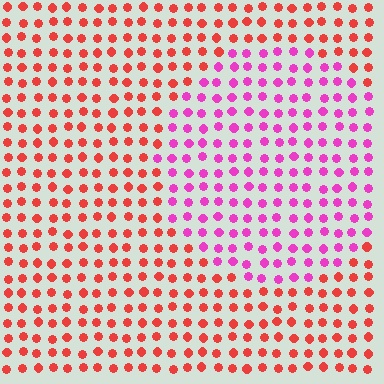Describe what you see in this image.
The image is filled with small red elements in a uniform arrangement. A circle-shaped region is visible where the elements are tinted to a slightly different hue, forming a subtle color boundary.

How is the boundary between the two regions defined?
The boundary is defined purely by a slight shift in hue (about 49 degrees). Spacing, size, and orientation are identical on both sides.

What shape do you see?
I see a circle.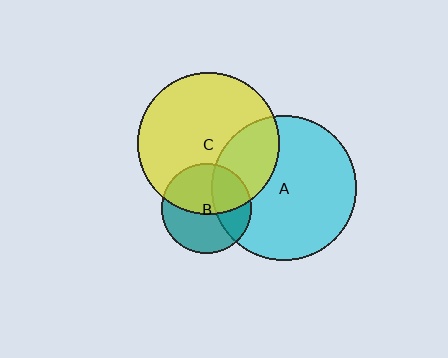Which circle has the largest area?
Circle A (cyan).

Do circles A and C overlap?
Yes.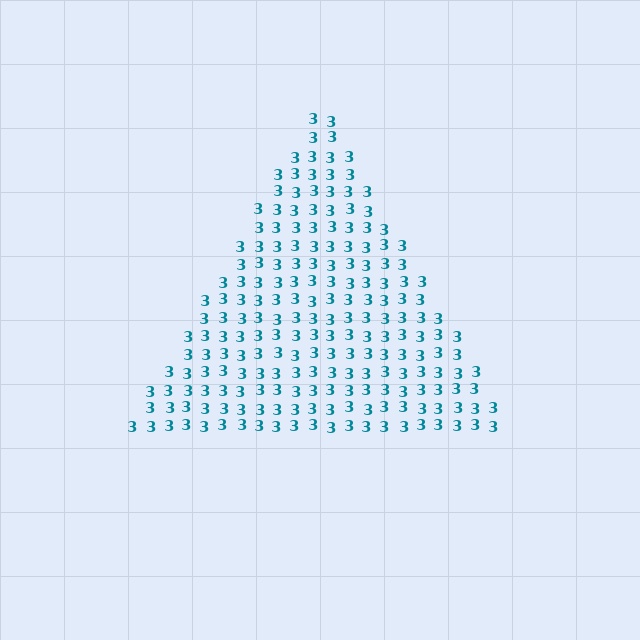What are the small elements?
The small elements are digit 3's.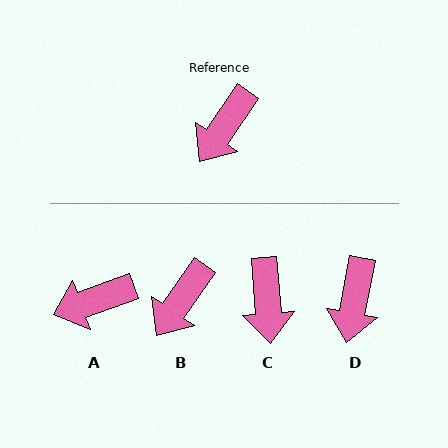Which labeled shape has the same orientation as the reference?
B.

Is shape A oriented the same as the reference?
No, it is off by about 36 degrees.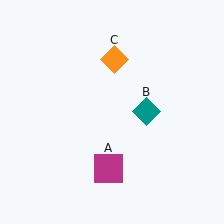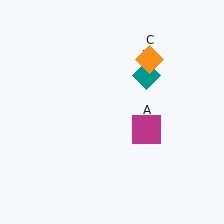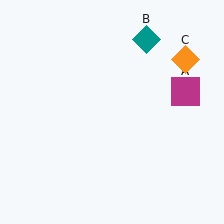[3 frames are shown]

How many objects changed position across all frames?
3 objects changed position: magenta square (object A), teal diamond (object B), orange diamond (object C).